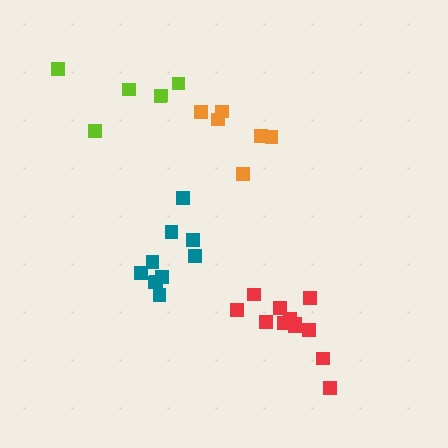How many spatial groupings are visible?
There are 4 spatial groupings.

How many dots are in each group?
Group 1: 6 dots, Group 2: 10 dots, Group 3: 12 dots, Group 4: 6 dots (34 total).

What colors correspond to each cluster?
The clusters are colored: lime, teal, red, orange.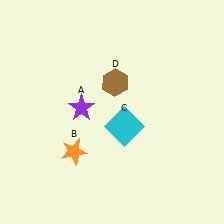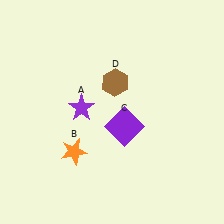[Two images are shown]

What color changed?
The square (C) changed from cyan in Image 1 to purple in Image 2.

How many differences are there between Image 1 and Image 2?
There is 1 difference between the two images.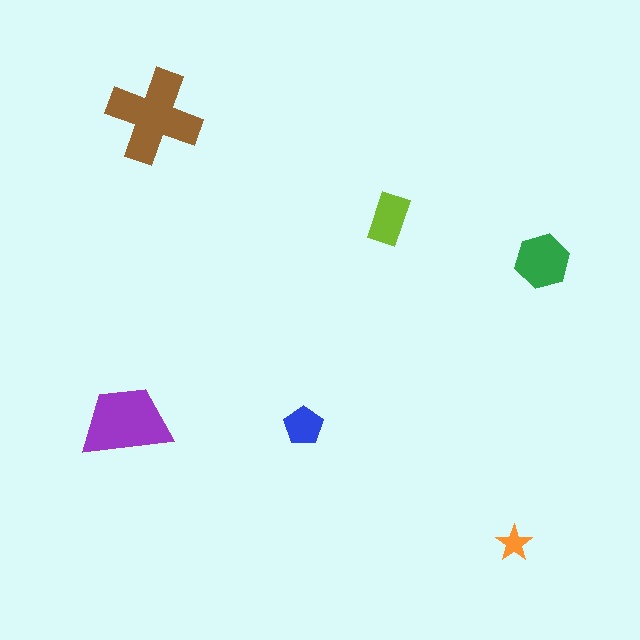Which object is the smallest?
The orange star.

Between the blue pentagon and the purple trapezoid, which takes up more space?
The purple trapezoid.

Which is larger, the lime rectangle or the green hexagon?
The green hexagon.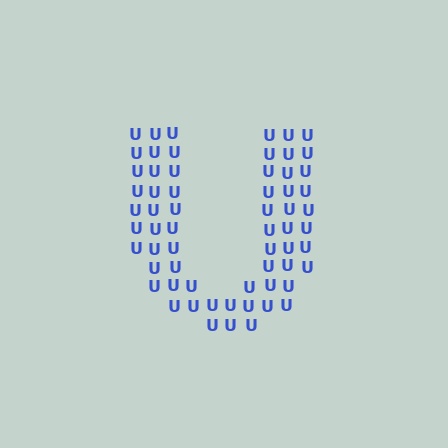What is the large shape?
The large shape is the letter U.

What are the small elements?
The small elements are letter U's.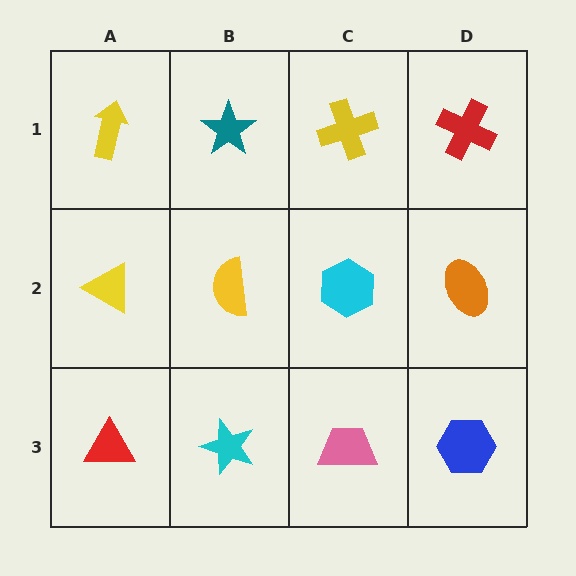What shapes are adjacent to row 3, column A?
A yellow triangle (row 2, column A), a cyan star (row 3, column B).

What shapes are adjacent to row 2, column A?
A yellow arrow (row 1, column A), a red triangle (row 3, column A), a yellow semicircle (row 2, column B).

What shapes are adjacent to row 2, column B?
A teal star (row 1, column B), a cyan star (row 3, column B), a yellow triangle (row 2, column A), a cyan hexagon (row 2, column C).